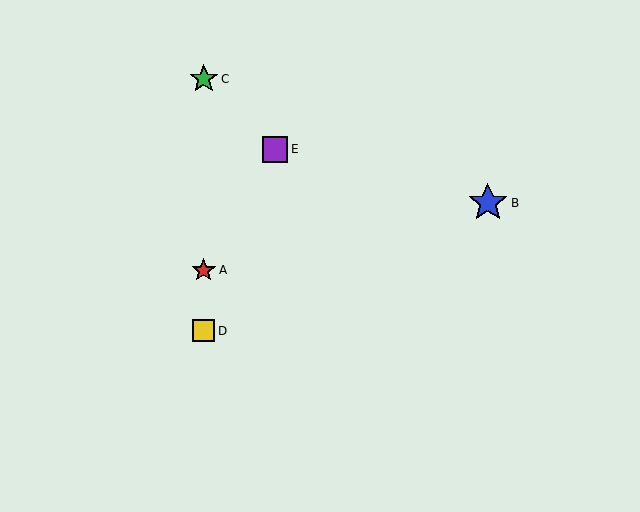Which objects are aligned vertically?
Objects A, C, D are aligned vertically.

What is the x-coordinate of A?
Object A is at x≈204.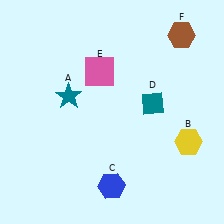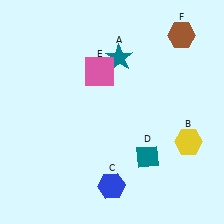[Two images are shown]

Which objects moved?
The objects that moved are: the teal star (A), the teal diamond (D).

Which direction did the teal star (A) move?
The teal star (A) moved right.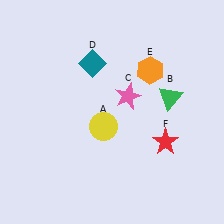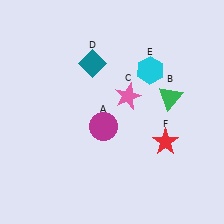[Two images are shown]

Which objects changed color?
A changed from yellow to magenta. E changed from orange to cyan.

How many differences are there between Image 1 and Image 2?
There are 2 differences between the two images.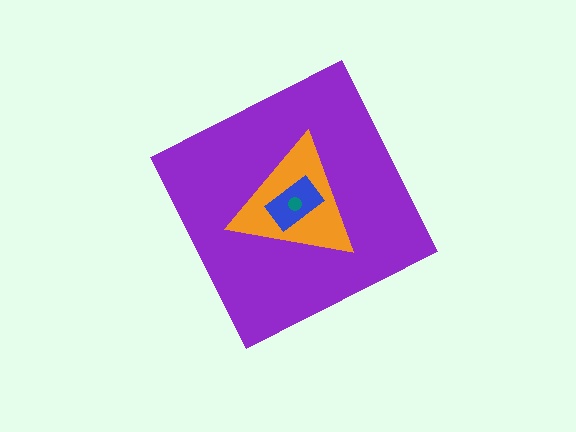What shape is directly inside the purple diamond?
The orange triangle.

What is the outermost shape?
The purple diamond.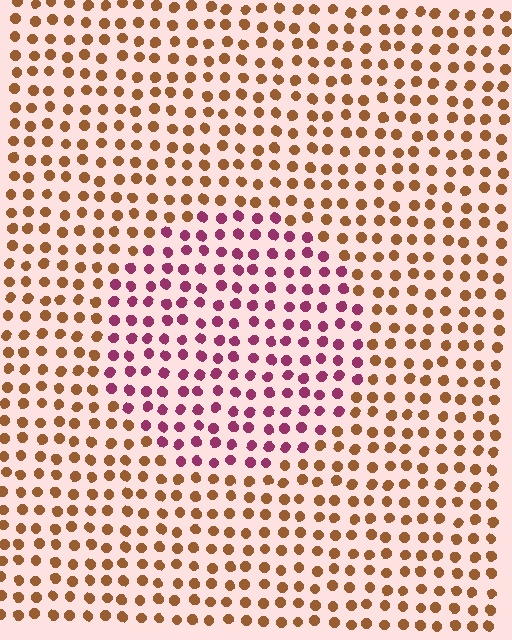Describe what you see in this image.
The image is filled with small brown elements in a uniform arrangement. A circle-shaped region is visible where the elements are tinted to a slightly different hue, forming a subtle color boundary.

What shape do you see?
I see a circle.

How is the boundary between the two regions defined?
The boundary is defined purely by a slight shift in hue (about 60 degrees). Spacing, size, and orientation are identical on both sides.